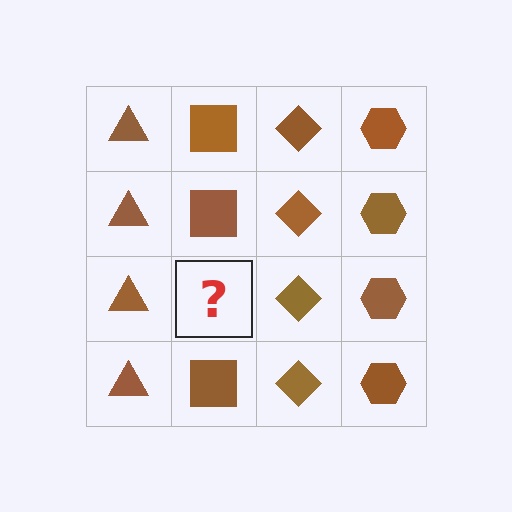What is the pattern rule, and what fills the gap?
The rule is that each column has a consistent shape. The gap should be filled with a brown square.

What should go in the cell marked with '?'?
The missing cell should contain a brown square.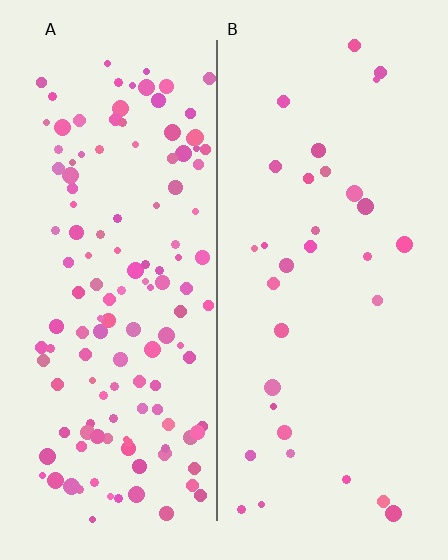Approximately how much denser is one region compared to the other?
Approximately 4.2× — region A over region B.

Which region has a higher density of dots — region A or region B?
A (the left).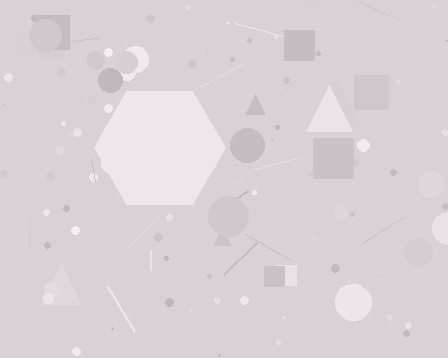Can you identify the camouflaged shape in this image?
The camouflaged shape is a hexagon.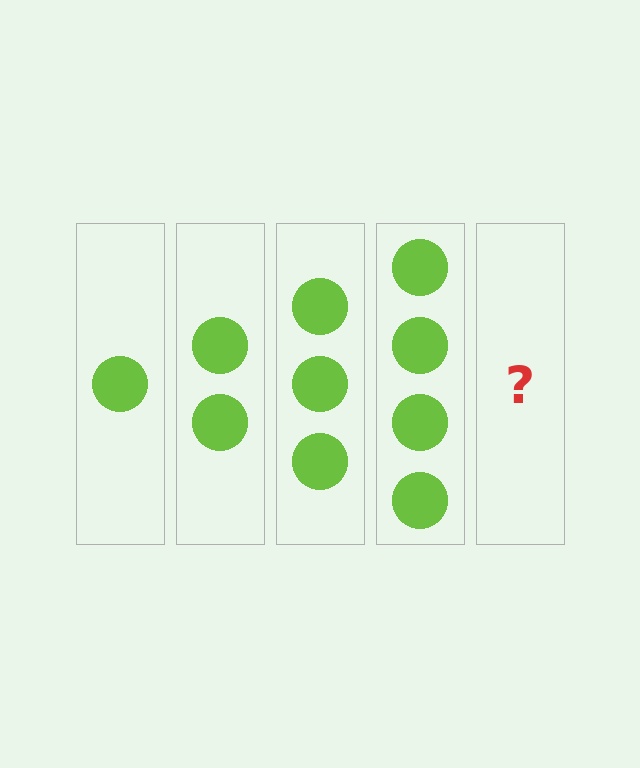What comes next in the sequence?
The next element should be 5 circles.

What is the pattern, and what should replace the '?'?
The pattern is that each step adds one more circle. The '?' should be 5 circles.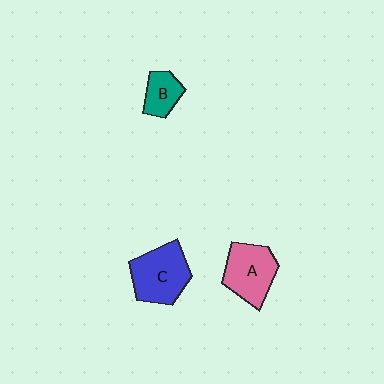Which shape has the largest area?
Shape C (blue).